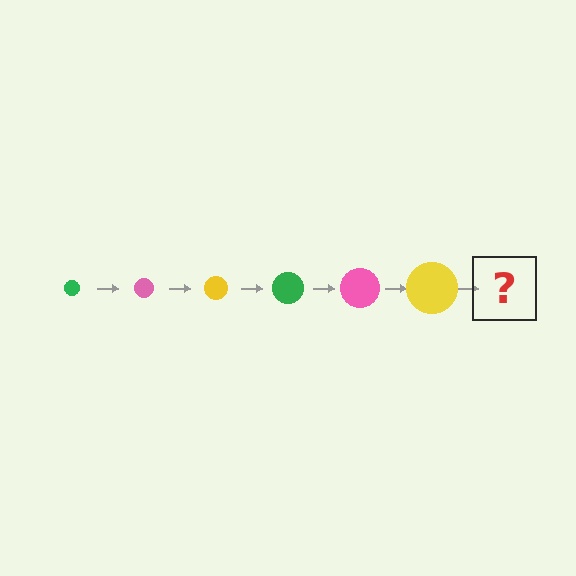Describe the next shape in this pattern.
It should be a green circle, larger than the previous one.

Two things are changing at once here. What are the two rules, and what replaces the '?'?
The two rules are that the circle grows larger each step and the color cycles through green, pink, and yellow. The '?' should be a green circle, larger than the previous one.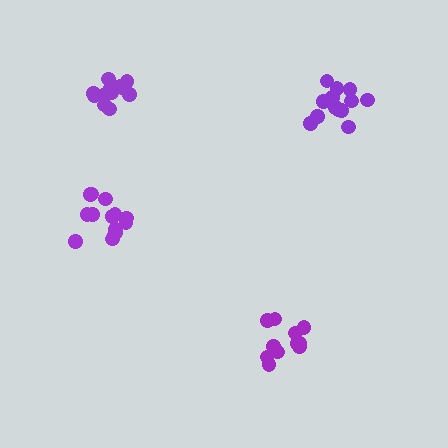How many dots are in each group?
Group 1: 14 dots, Group 2: 12 dots, Group 3: 11 dots, Group 4: 13 dots (50 total).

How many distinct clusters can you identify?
There are 4 distinct clusters.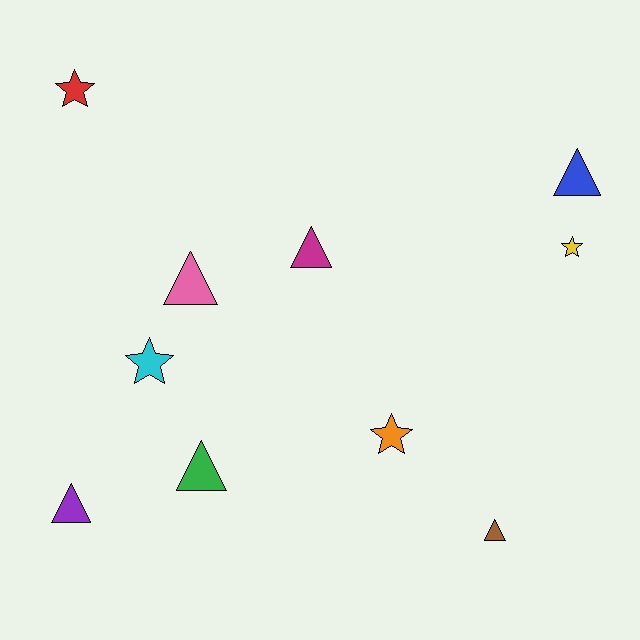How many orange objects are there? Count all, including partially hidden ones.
There is 1 orange object.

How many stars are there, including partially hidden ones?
There are 4 stars.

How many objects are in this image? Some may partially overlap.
There are 10 objects.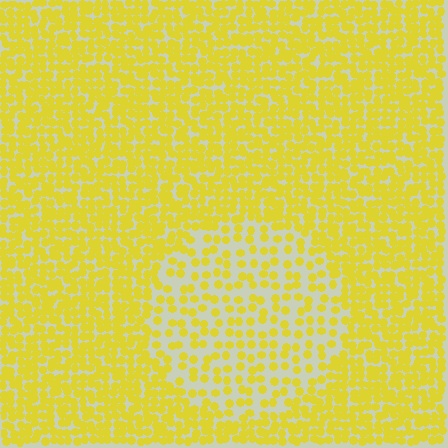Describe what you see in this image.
The image contains small yellow elements arranged at two different densities. A circle-shaped region is visible where the elements are less densely packed than the surrounding area.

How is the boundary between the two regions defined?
The boundary is defined by a change in element density (approximately 2.2x ratio). All elements are the same color, size, and shape.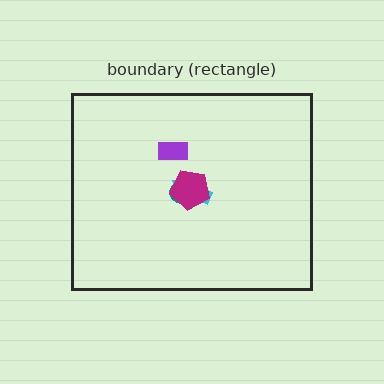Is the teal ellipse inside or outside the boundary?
Inside.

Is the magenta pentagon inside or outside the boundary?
Inside.